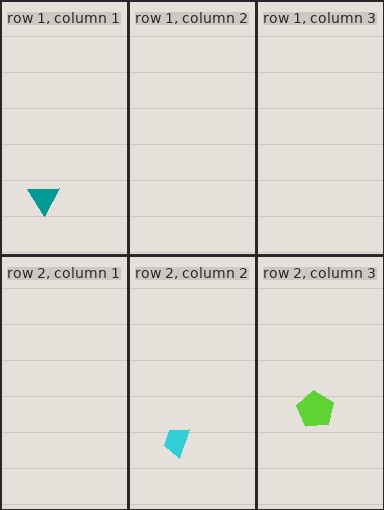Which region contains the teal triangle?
The row 1, column 1 region.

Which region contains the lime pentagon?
The row 2, column 3 region.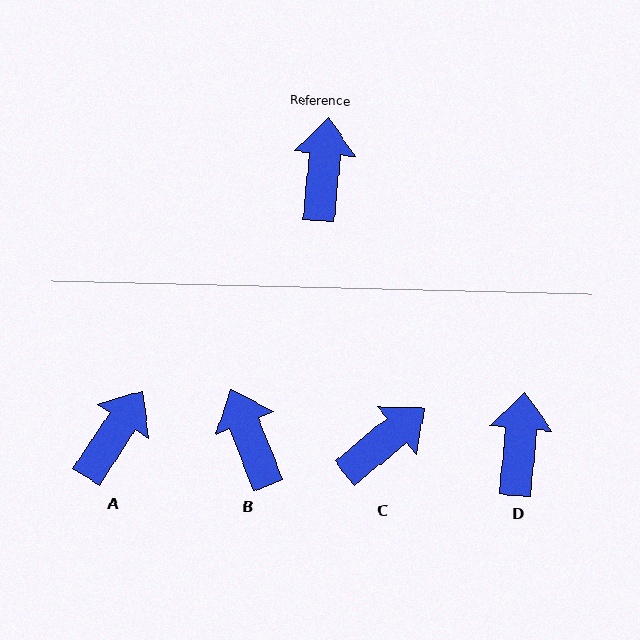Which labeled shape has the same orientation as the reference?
D.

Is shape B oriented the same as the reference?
No, it is off by about 27 degrees.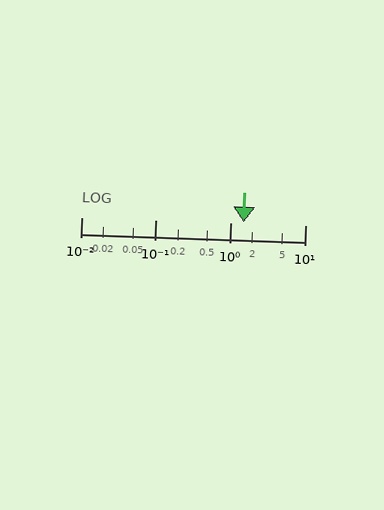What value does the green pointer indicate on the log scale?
The pointer indicates approximately 1.5.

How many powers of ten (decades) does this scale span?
The scale spans 3 decades, from 0.01 to 10.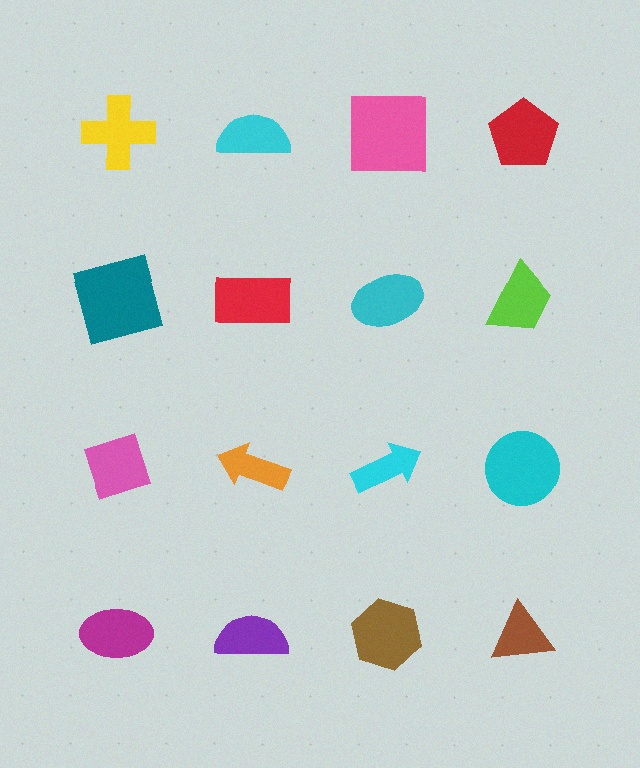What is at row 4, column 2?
A purple semicircle.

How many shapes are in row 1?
4 shapes.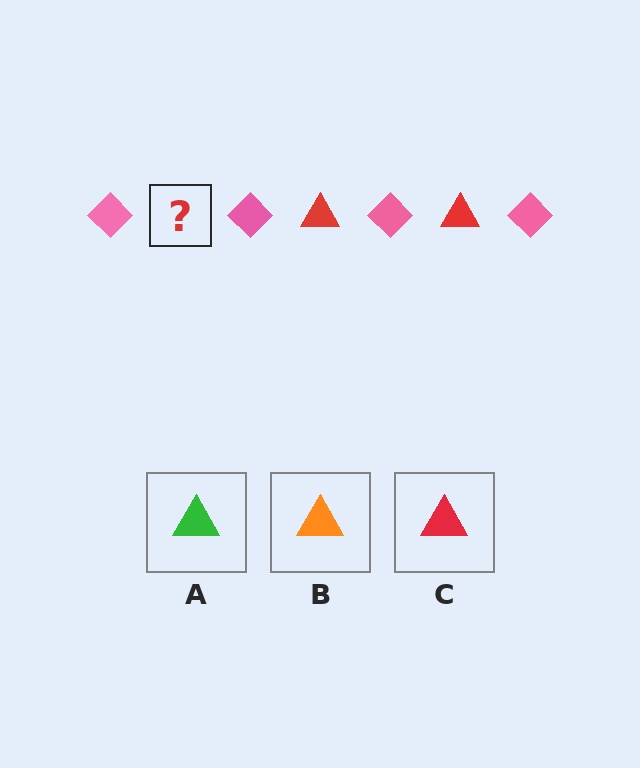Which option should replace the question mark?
Option C.